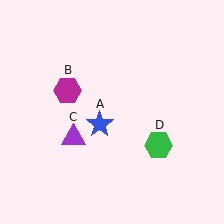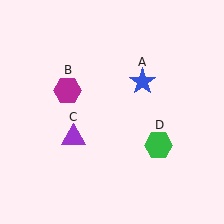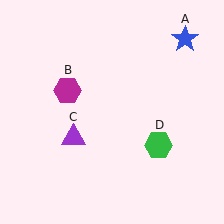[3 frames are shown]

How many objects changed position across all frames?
1 object changed position: blue star (object A).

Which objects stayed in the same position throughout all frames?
Magenta hexagon (object B) and purple triangle (object C) and green hexagon (object D) remained stationary.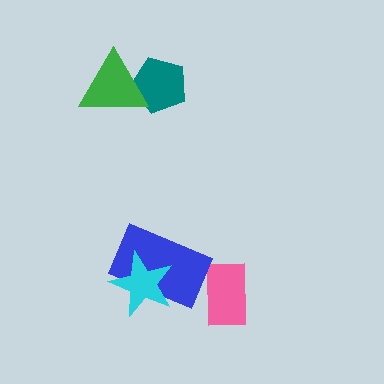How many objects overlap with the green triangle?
1 object overlaps with the green triangle.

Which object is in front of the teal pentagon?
The green triangle is in front of the teal pentagon.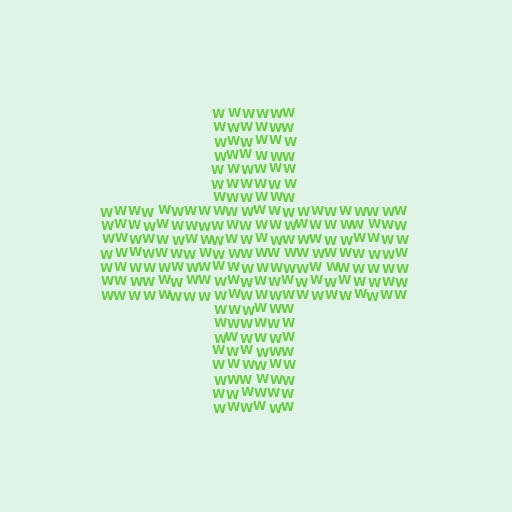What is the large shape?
The large shape is a cross.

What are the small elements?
The small elements are letter W's.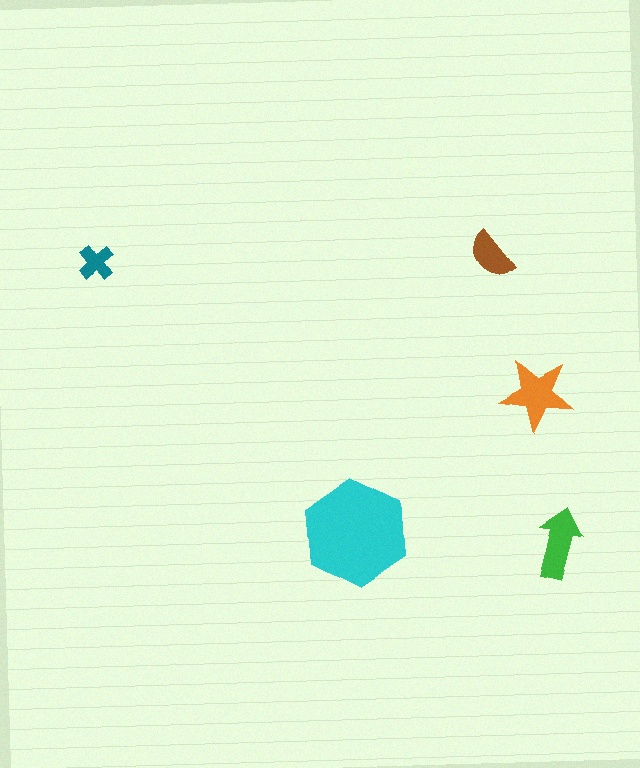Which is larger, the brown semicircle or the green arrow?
The green arrow.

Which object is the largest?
The cyan hexagon.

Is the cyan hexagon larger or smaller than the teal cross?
Larger.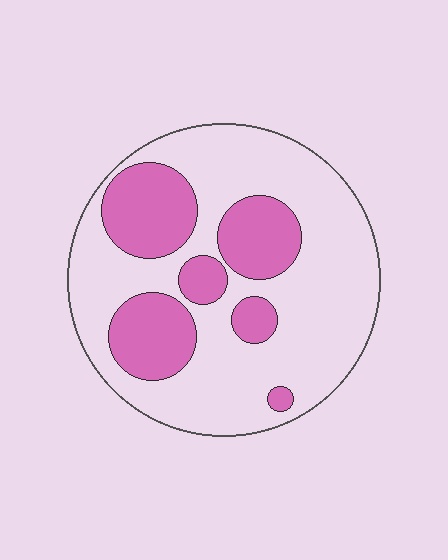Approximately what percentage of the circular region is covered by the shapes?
Approximately 30%.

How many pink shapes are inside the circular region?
6.